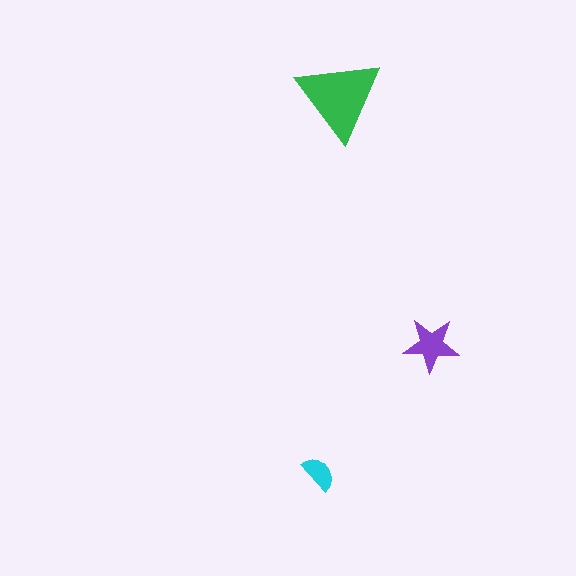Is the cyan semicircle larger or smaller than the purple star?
Smaller.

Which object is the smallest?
The cyan semicircle.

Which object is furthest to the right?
The purple star is rightmost.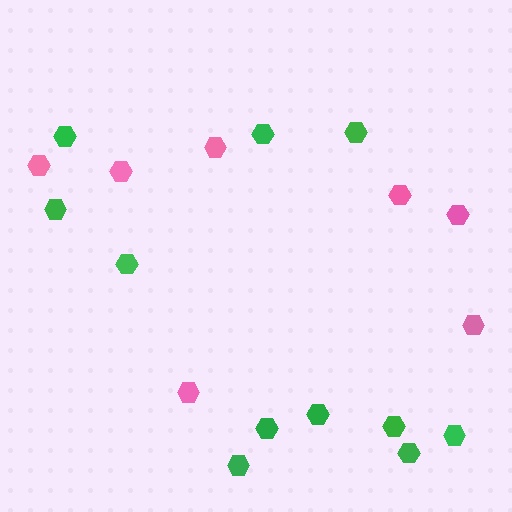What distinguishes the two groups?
There are 2 groups: one group of green hexagons (11) and one group of pink hexagons (7).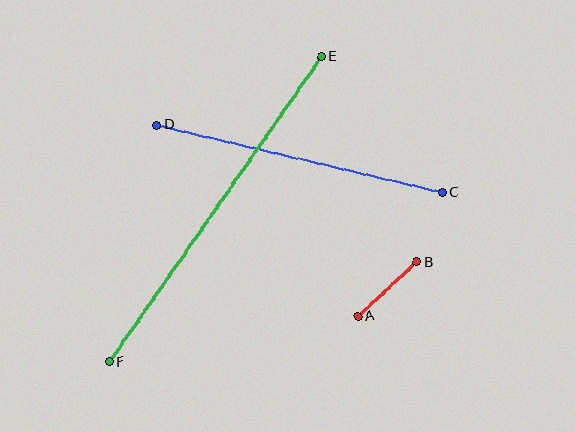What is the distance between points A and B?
The distance is approximately 80 pixels.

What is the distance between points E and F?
The distance is approximately 371 pixels.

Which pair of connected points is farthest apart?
Points E and F are farthest apart.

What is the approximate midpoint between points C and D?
The midpoint is at approximately (299, 159) pixels.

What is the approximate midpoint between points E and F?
The midpoint is at approximately (216, 209) pixels.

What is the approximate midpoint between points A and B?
The midpoint is at approximately (387, 289) pixels.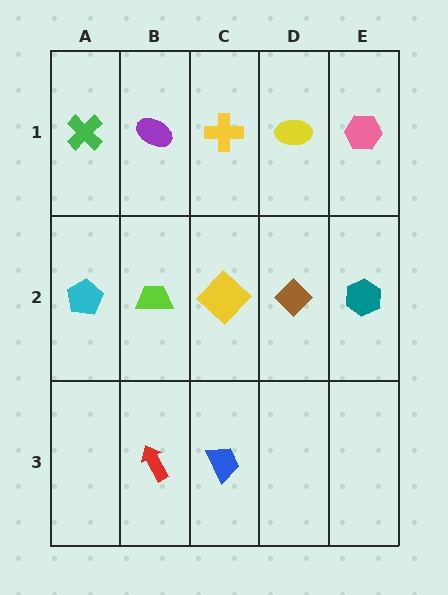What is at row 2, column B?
A lime trapezoid.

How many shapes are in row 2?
5 shapes.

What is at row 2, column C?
A yellow diamond.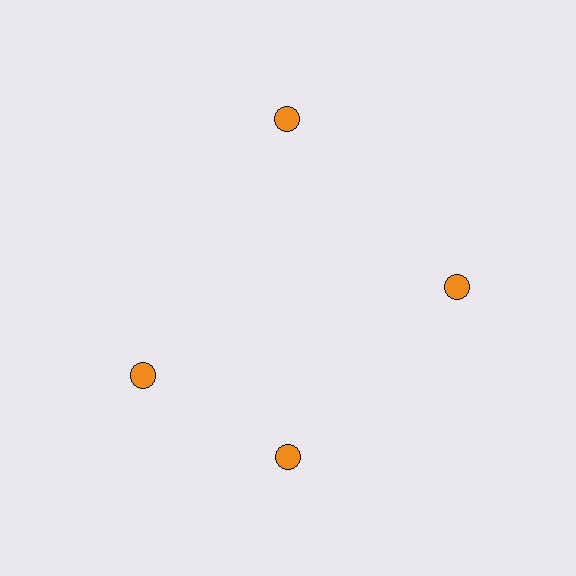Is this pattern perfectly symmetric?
No. The 4 orange circles are arranged in a ring, but one element near the 9 o'clock position is rotated out of alignment along the ring, breaking the 4-fold rotational symmetry.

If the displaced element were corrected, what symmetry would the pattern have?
It would have 4-fold rotational symmetry — the pattern would map onto itself every 90 degrees.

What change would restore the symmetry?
The symmetry would be restored by rotating it back into even spacing with its neighbors so that all 4 circles sit at equal angles and equal distance from the center.